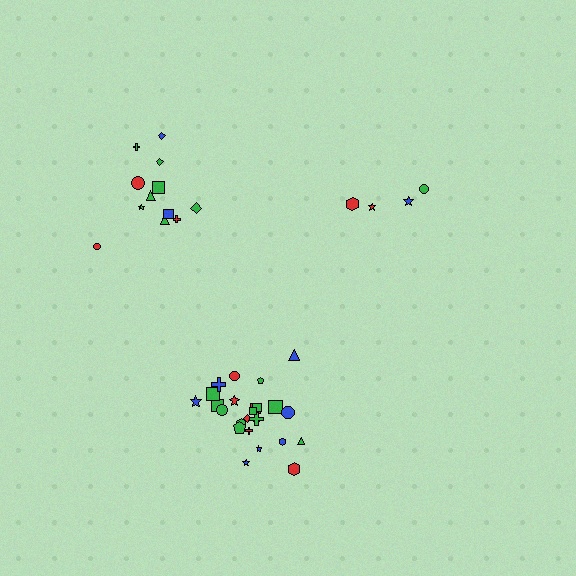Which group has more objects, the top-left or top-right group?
The top-left group.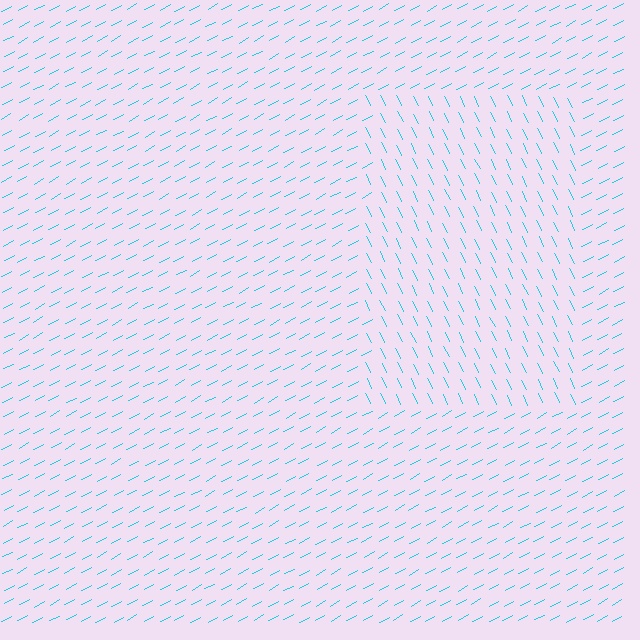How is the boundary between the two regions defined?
The boundary is defined purely by a change in line orientation (approximately 88 degrees difference). All lines are the same color and thickness.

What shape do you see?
I see a rectangle.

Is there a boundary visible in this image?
Yes, there is a texture boundary formed by a change in line orientation.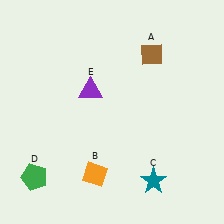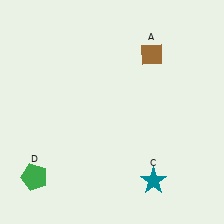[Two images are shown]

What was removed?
The orange diamond (B), the purple triangle (E) were removed in Image 2.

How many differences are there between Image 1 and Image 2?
There are 2 differences between the two images.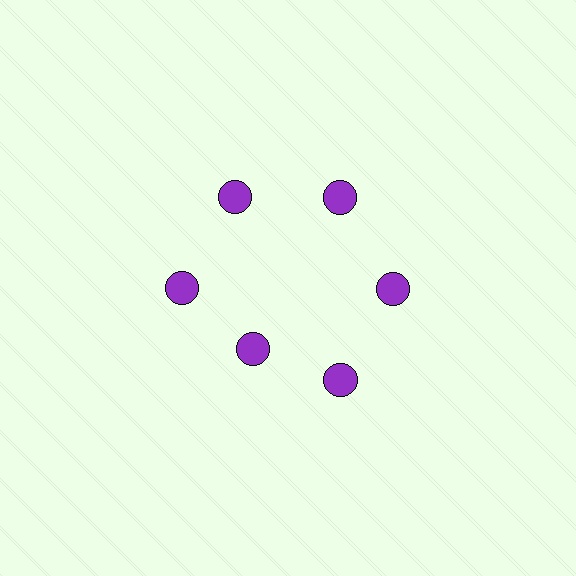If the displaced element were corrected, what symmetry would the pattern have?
It would have 6-fold rotational symmetry — the pattern would map onto itself every 60 degrees.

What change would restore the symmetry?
The symmetry would be restored by moving it outward, back onto the ring so that all 6 circles sit at equal angles and equal distance from the center.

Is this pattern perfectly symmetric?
No. The 6 purple circles are arranged in a ring, but one element near the 7 o'clock position is pulled inward toward the center, breaking the 6-fold rotational symmetry.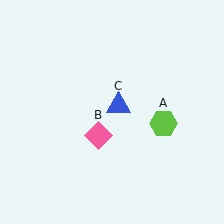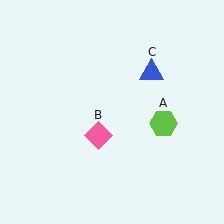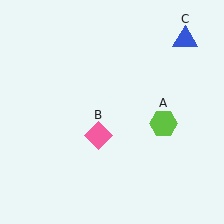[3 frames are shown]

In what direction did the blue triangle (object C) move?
The blue triangle (object C) moved up and to the right.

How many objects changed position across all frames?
1 object changed position: blue triangle (object C).